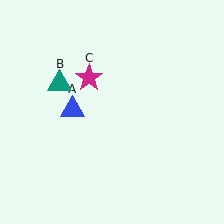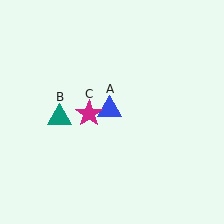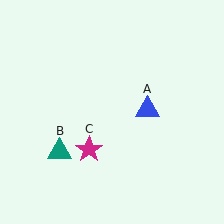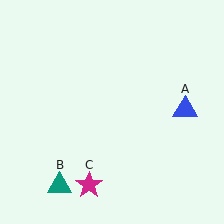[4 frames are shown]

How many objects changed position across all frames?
3 objects changed position: blue triangle (object A), teal triangle (object B), magenta star (object C).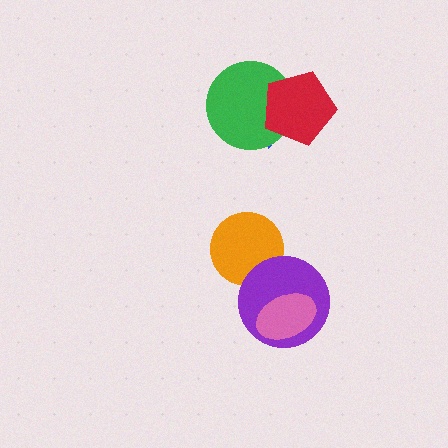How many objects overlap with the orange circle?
1 object overlaps with the orange circle.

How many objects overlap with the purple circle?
2 objects overlap with the purple circle.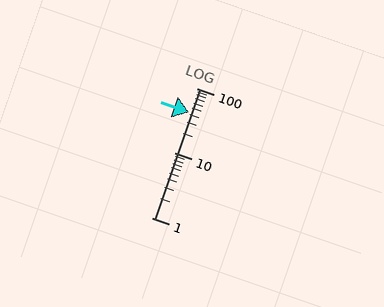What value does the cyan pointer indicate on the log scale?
The pointer indicates approximately 42.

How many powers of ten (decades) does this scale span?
The scale spans 2 decades, from 1 to 100.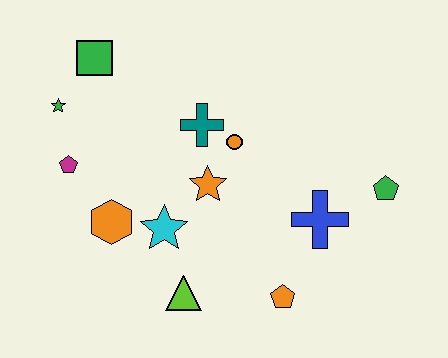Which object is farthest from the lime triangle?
The green square is farthest from the lime triangle.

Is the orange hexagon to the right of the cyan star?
No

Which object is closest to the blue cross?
The green pentagon is closest to the blue cross.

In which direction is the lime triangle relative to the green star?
The lime triangle is below the green star.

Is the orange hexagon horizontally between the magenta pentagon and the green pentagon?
Yes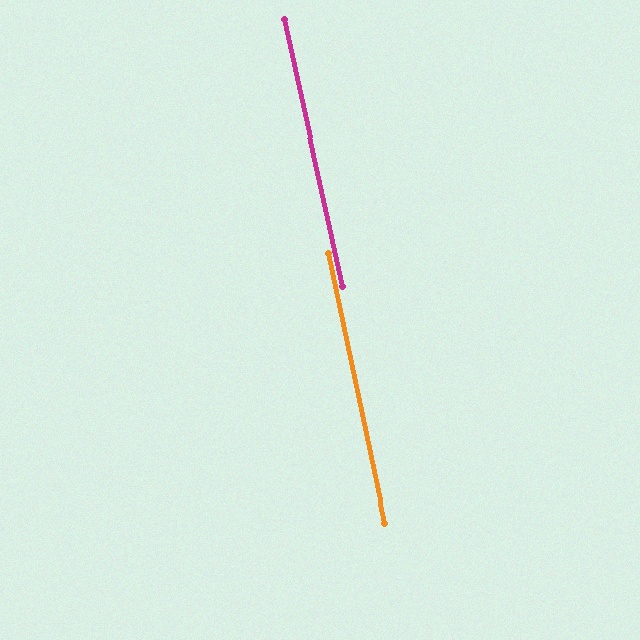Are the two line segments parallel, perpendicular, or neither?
Parallel — their directions differ by only 0.4°.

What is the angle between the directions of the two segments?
Approximately 0 degrees.